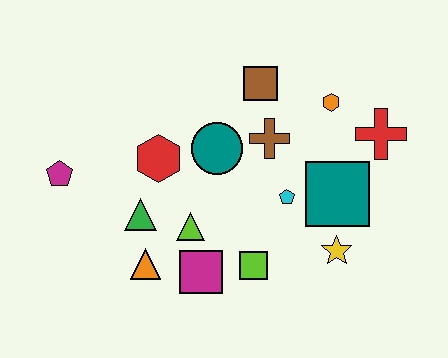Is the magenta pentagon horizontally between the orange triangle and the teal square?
No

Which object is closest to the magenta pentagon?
The green triangle is closest to the magenta pentagon.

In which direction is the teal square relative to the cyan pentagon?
The teal square is to the right of the cyan pentagon.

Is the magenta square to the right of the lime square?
No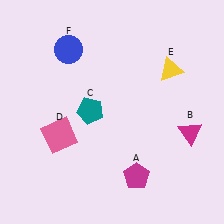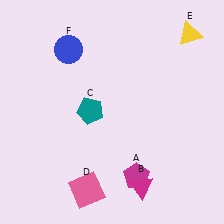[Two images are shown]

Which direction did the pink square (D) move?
The pink square (D) moved down.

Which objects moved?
The objects that moved are: the magenta triangle (B), the pink square (D), the yellow triangle (E).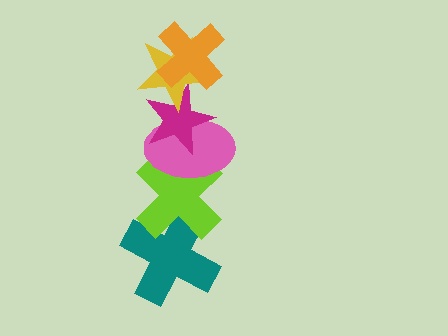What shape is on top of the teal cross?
The lime cross is on top of the teal cross.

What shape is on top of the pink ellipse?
The magenta star is on top of the pink ellipse.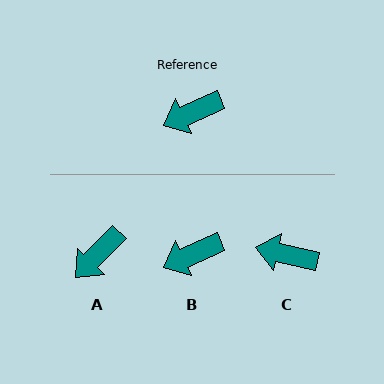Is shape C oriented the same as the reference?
No, it is off by about 37 degrees.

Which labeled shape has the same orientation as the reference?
B.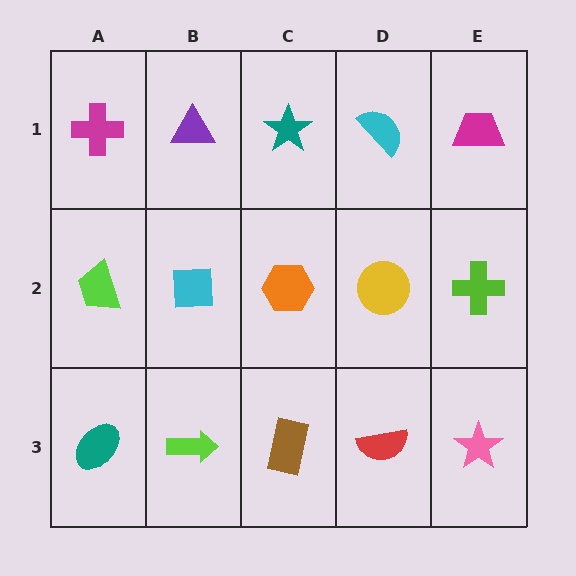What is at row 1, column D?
A cyan semicircle.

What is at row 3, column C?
A brown rectangle.